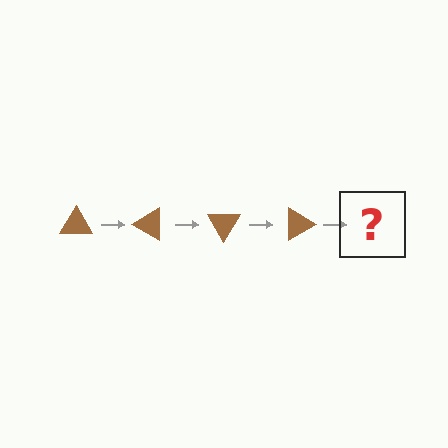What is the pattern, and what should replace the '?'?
The pattern is that the triangle rotates 30 degrees each step. The '?' should be a brown triangle rotated 120 degrees.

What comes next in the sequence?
The next element should be a brown triangle rotated 120 degrees.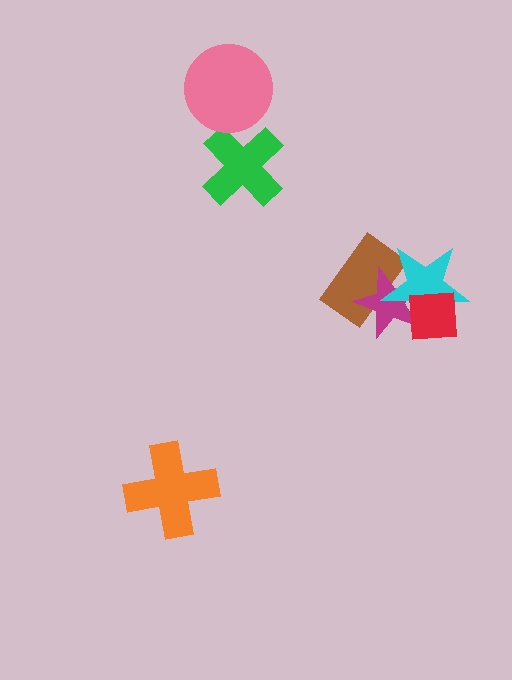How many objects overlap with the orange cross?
0 objects overlap with the orange cross.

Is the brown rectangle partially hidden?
Yes, it is partially covered by another shape.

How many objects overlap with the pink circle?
0 objects overlap with the pink circle.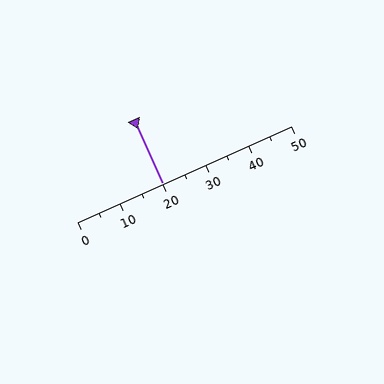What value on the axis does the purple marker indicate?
The marker indicates approximately 20.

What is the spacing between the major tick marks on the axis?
The major ticks are spaced 10 apart.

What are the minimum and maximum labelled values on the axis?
The axis runs from 0 to 50.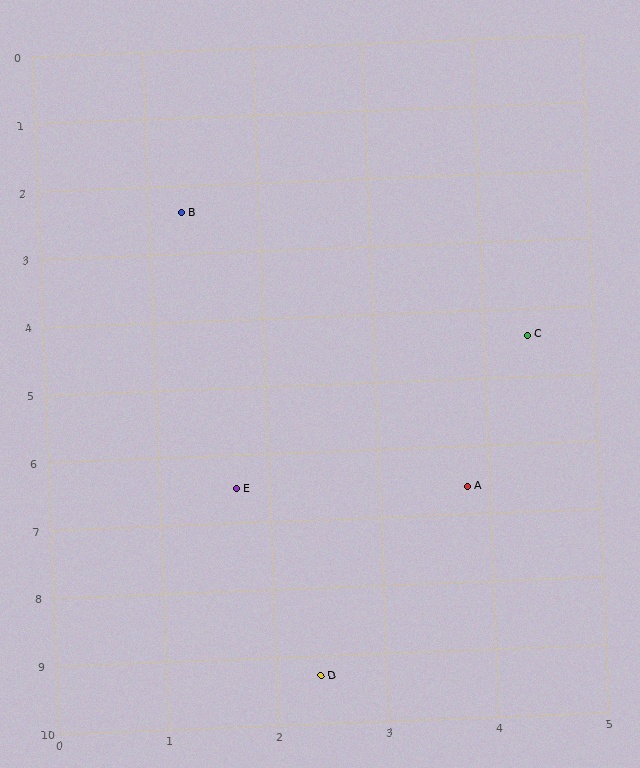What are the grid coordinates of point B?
Point B is at approximately (1.3, 2.4).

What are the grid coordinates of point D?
Point D is at approximately (2.4, 9.3).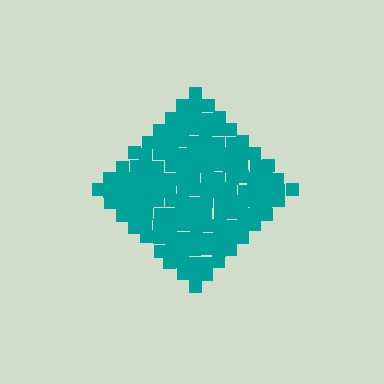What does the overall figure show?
The overall figure shows a diamond.